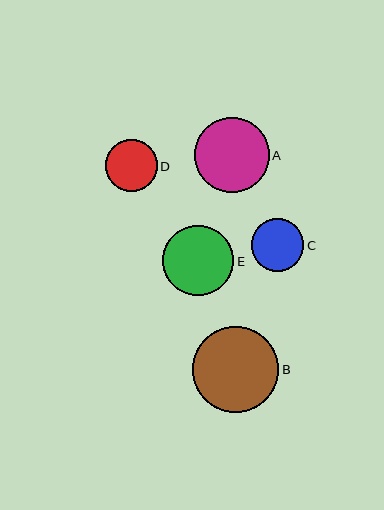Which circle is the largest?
Circle B is the largest with a size of approximately 87 pixels.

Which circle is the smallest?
Circle D is the smallest with a size of approximately 52 pixels.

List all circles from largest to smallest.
From largest to smallest: B, A, E, C, D.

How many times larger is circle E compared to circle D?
Circle E is approximately 1.4 times the size of circle D.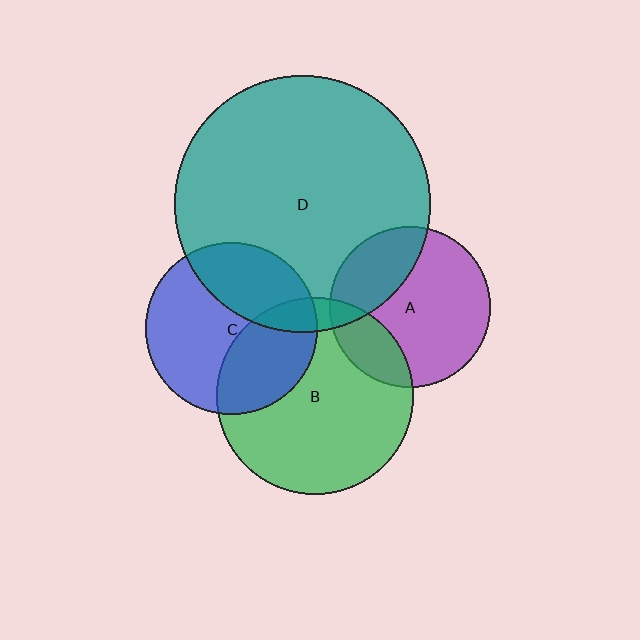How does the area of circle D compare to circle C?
Approximately 2.2 times.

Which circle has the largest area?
Circle D (teal).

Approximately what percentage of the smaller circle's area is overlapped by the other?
Approximately 35%.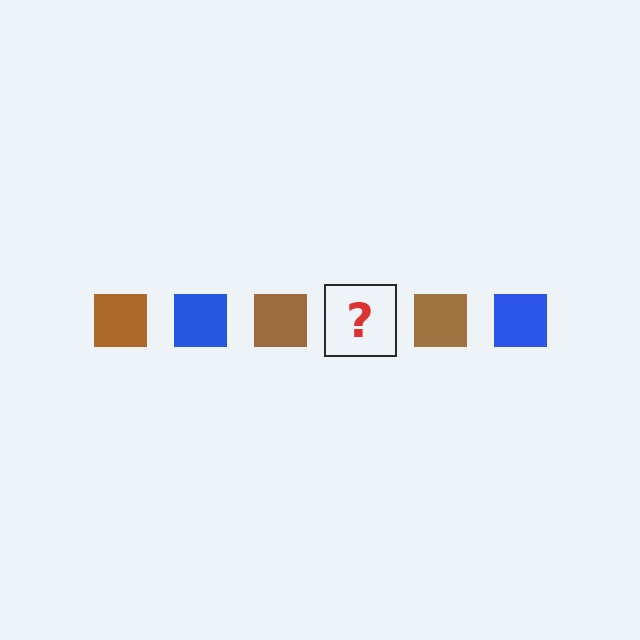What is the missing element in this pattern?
The missing element is a blue square.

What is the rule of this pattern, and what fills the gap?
The rule is that the pattern cycles through brown, blue squares. The gap should be filled with a blue square.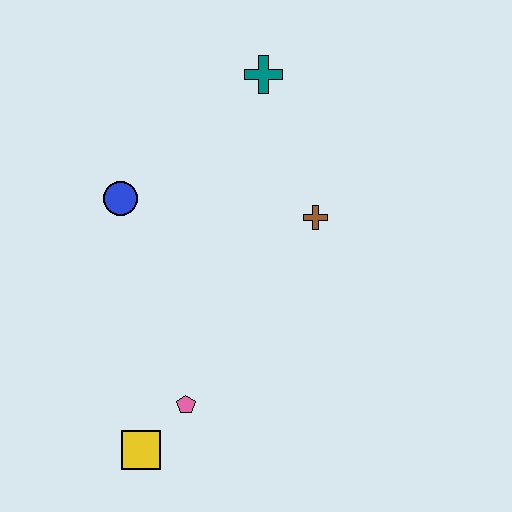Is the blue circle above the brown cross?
Yes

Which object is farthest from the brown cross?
The yellow square is farthest from the brown cross.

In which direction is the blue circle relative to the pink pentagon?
The blue circle is above the pink pentagon.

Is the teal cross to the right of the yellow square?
Yes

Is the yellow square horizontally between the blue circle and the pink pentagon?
Yes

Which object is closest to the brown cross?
The teal cross is closest to the brown cross.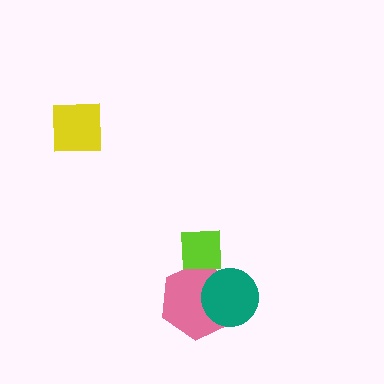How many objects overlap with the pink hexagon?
2 objects overlap with the pink hexagon.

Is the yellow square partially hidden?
No, no other shape covers it.